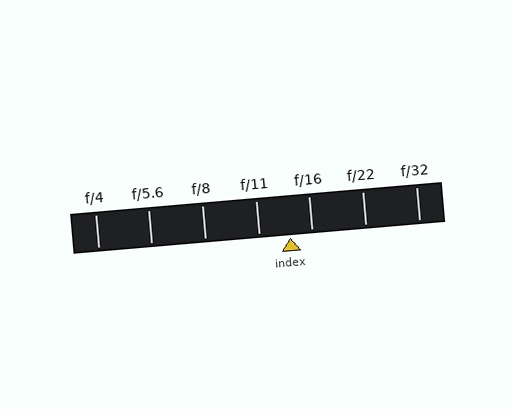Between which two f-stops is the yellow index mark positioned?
The index mark is between f/11 and f/16.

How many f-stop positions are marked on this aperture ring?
There are 7 f-stop positions marked.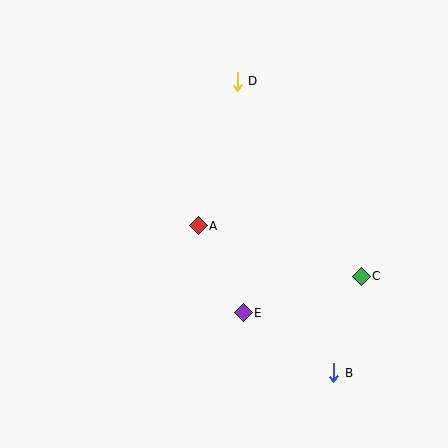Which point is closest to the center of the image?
Point A at (198, 226) is closest to the center.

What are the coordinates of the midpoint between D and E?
The midpoint between D and E is at (240, 197).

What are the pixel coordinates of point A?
Point A is at (198, 226).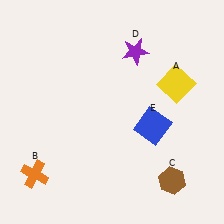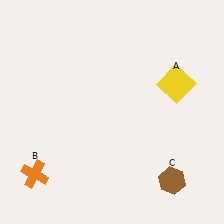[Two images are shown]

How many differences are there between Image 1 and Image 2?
There are 2 differences between the two images.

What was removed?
The purple star (D), the blue square (E) were removed in Image 2.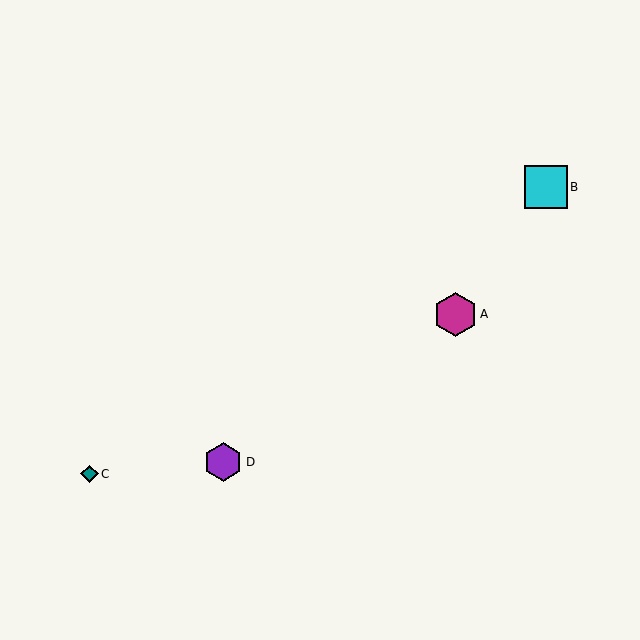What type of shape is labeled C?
Shape C is a teal diamond.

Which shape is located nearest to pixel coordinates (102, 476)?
The teal diamond (labeled C) at (89, 474) is nearest to that location.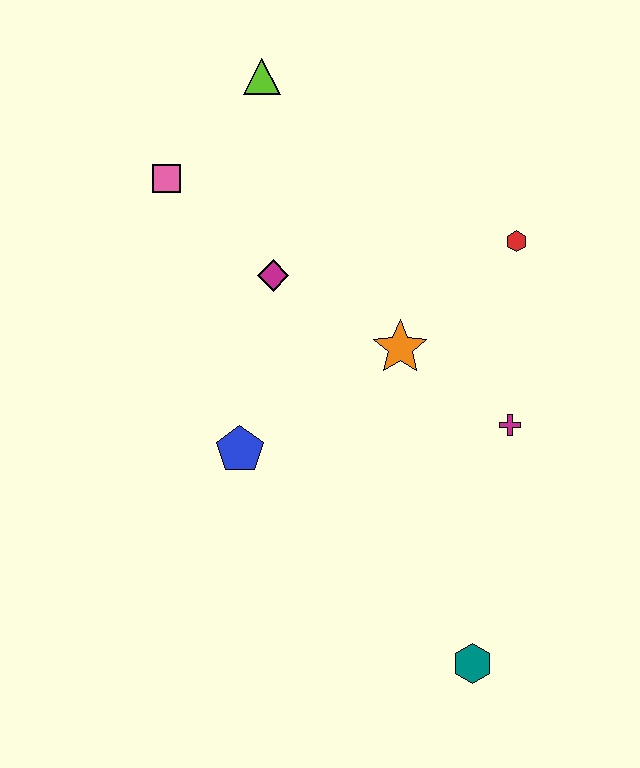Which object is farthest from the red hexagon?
The teal hexagon is farthest from the red hexagon.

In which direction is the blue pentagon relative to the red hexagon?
The blue pentagon is to the left of the red hexagon.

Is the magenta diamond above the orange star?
Yes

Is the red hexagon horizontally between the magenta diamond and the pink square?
No